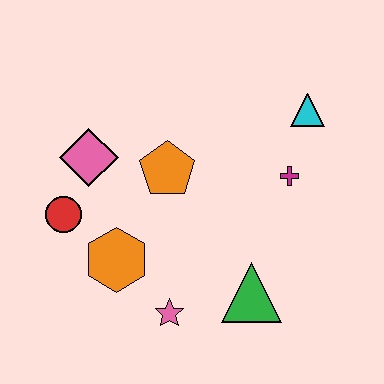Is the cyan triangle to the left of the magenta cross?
No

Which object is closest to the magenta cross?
The cyan triangle is closest to the magenta cross.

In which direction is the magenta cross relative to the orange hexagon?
The magenta cross is to the right of the orange hexagon.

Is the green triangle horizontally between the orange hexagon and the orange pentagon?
No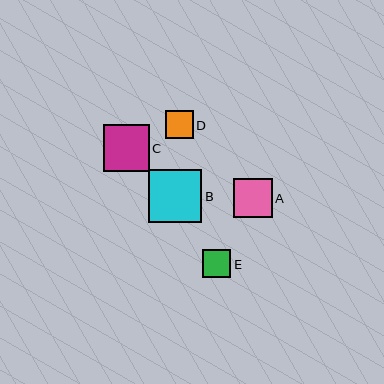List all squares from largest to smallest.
From largest to smallest: B, C, A, D, E.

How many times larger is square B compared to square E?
Square B is approximately 1.9 times the size of square E.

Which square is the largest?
Square B is the largest with a size of approximately 53 pixels.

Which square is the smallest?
Square E is the smallest with a size of approximately 28 pixels.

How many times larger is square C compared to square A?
Square C is approximately 1.2 times the size of square A.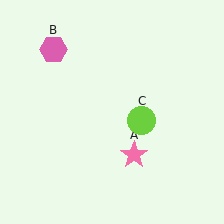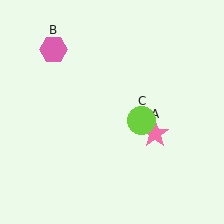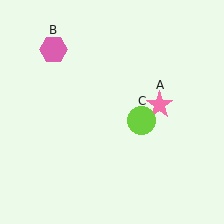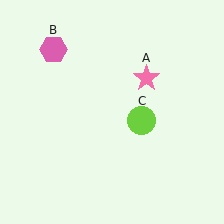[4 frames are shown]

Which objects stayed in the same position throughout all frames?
Pink hexagon (object B) and lime circle (object C) remained stationary.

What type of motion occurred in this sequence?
The pink star (object A) rotated counterclockwise around the center of the scene.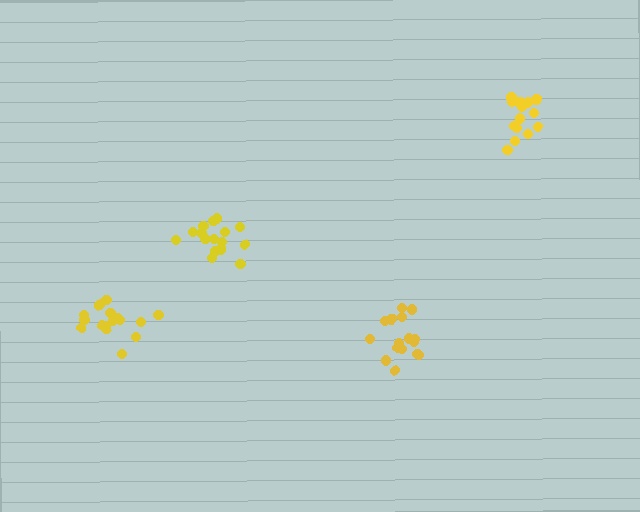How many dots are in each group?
Group 1: 18 dots, Group 2: 16 dots, Group 3: 16 dots, Group 4: 17 dots (67 total).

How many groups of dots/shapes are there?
There are 4 groups.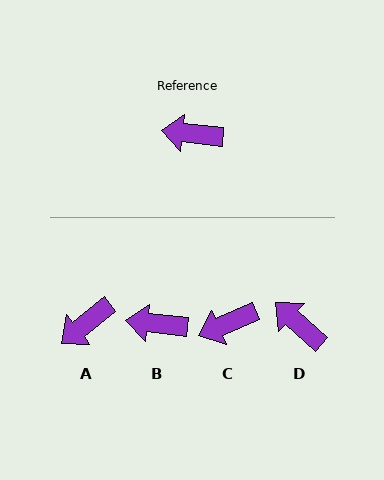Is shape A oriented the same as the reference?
No, it is off by about 45 degrees.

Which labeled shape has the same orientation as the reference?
B.